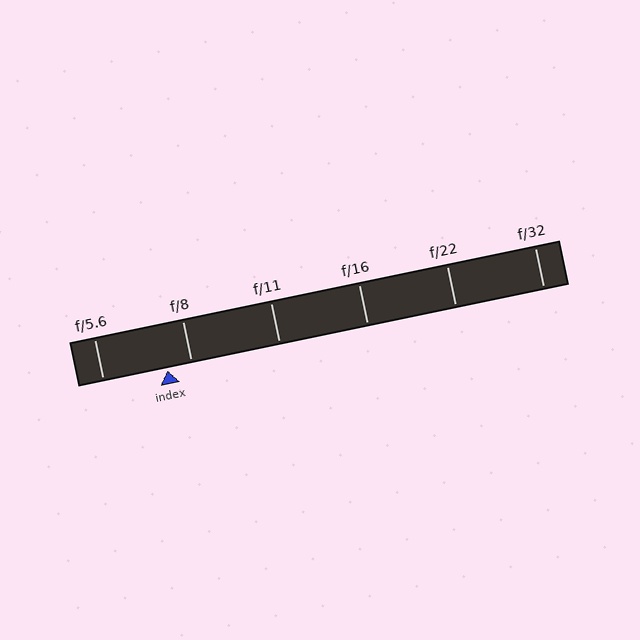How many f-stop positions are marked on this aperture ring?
There are 6 f-stop positions marked.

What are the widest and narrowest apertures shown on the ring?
The widest aperture shown is f/5.6 and the narrowest is f/32.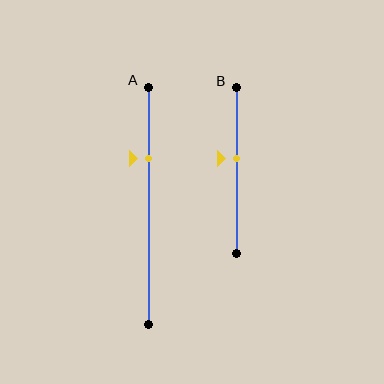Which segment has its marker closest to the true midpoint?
Segment B has its marker closest to the true midpoint.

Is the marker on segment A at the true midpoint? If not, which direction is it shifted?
No, the marker on segment A is shifted upward by about 20% of the segment length.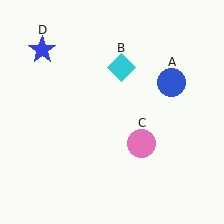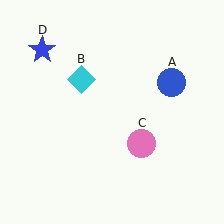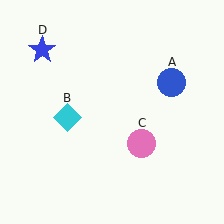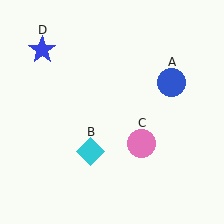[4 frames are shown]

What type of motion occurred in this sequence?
The cyan diamond (object B) rotated counterclockwise around the center of the scene.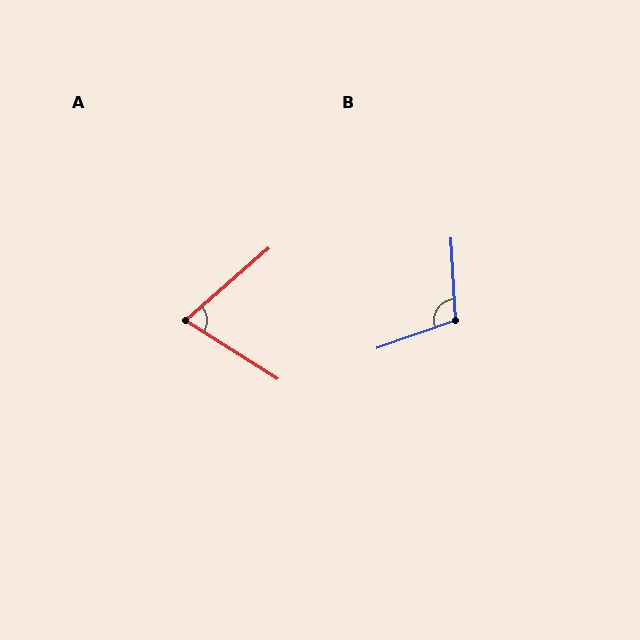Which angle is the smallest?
A, at approximately 73 degrees.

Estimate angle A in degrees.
Approximately 73 degrees.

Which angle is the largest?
B, at approximately 106 degrees.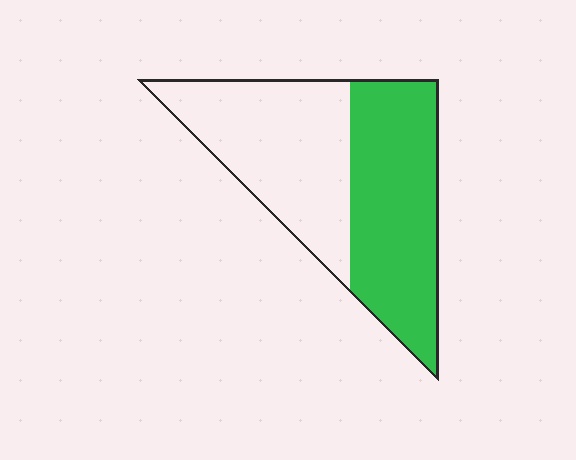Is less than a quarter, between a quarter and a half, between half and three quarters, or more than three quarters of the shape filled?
Between half and three quarters.